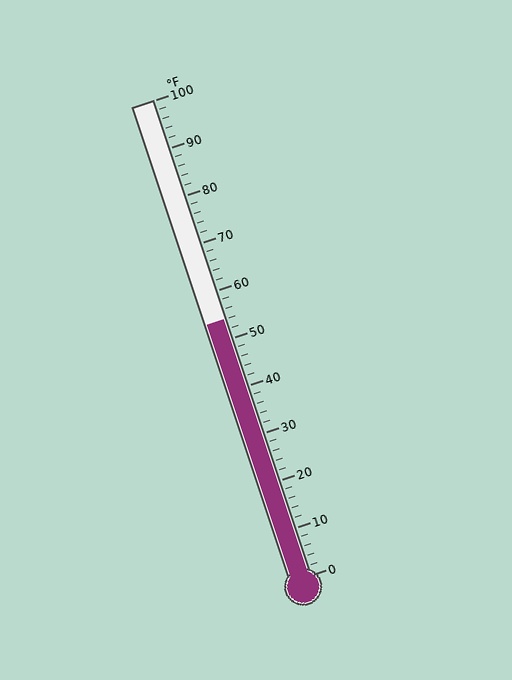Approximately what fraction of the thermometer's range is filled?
The thermometer is filled to approximately 55% of its range.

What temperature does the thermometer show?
The thermometer shows approximately 54°F.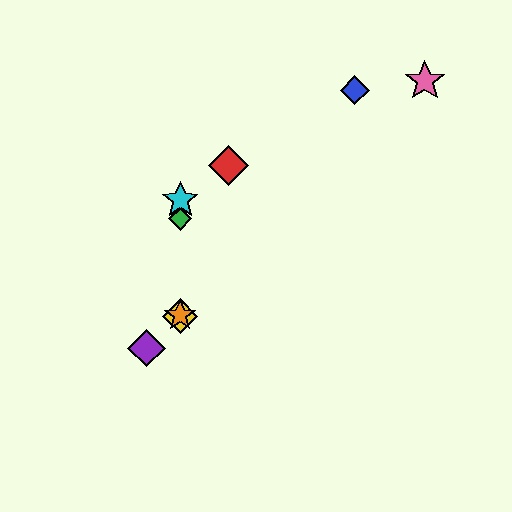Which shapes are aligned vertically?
The green diamond, the yellow diamond, the orange star, the cyan star are aligned vertically.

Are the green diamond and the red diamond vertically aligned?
No, the green diamond is at x≈180 and the red diamond is at x≈229.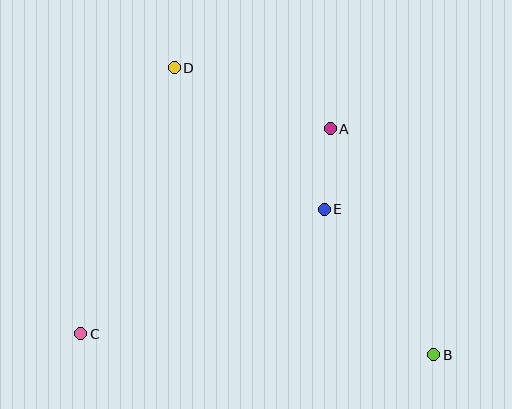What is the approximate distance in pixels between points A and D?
The distance between A and D is approximately 167 pixels.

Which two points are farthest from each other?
Points B and D are farthest from each other.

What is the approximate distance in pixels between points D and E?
The distance between D and E is approximately 206 pixels.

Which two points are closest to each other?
Points A and E are closest to each other.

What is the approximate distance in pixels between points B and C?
The distance between B and C is approximately 353 pixels.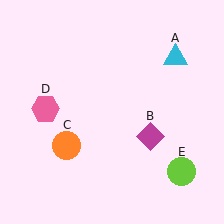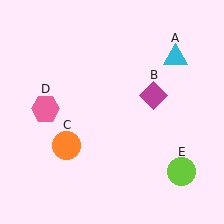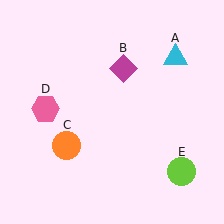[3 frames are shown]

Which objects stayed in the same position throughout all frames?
Cyan triangle (object A) and orange circle (object C) and pink hexagon (object D) and lime circle (object E) remained stationary.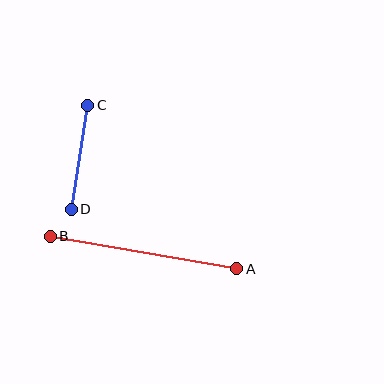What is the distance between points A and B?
The distance is approximately 189 pixels.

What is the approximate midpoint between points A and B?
The midpoint is at approximately (144, 253) pixels.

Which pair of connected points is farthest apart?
Points A and B are farthest apart.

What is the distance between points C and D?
The distance is approximately 105 pixels.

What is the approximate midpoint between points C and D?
The midpoint is at approximately (79, 157) pixels.